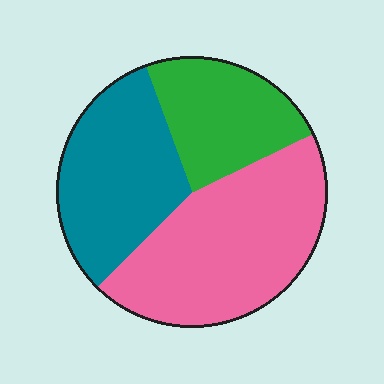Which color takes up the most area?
Pink, at roughly 45%.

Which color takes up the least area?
Green, at roughly 25%.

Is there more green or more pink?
Pink.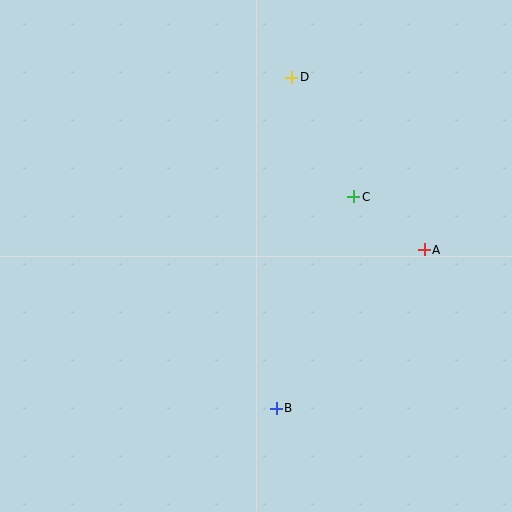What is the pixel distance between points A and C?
The distance between A and C is 88 pixels.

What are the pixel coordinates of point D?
Point D is at (292, 77).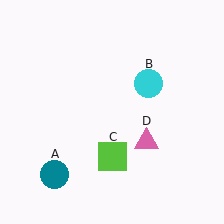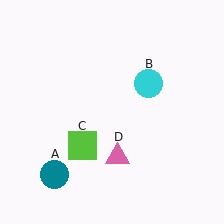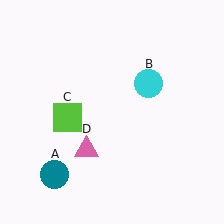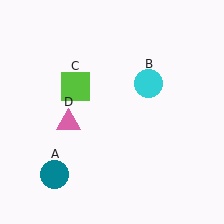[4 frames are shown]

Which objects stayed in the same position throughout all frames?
Teal circle (object A) and cyan circle (object B) remained stationary.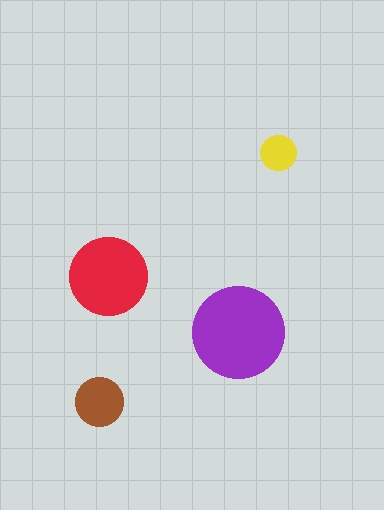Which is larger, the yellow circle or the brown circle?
The brown one.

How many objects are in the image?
There are 4 objects in the image.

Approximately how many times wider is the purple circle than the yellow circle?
About 2.5 times wider.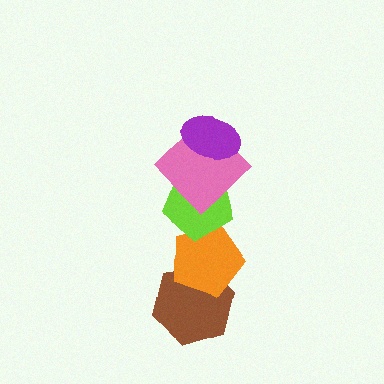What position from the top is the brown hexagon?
The brown hexagon is 5th from the top.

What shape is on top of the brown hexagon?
The orange pentagon is on top of the brown hexagon.